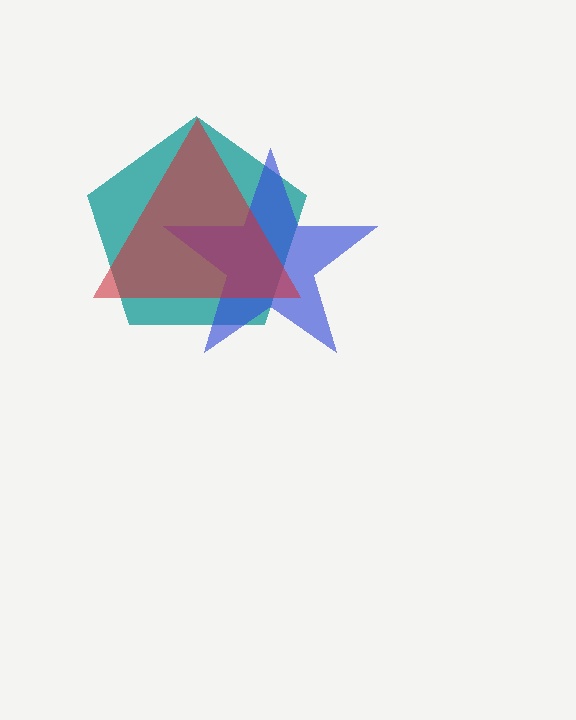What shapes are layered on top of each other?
The layered shapes are: a teal pentagon, a blue star, a red triangle.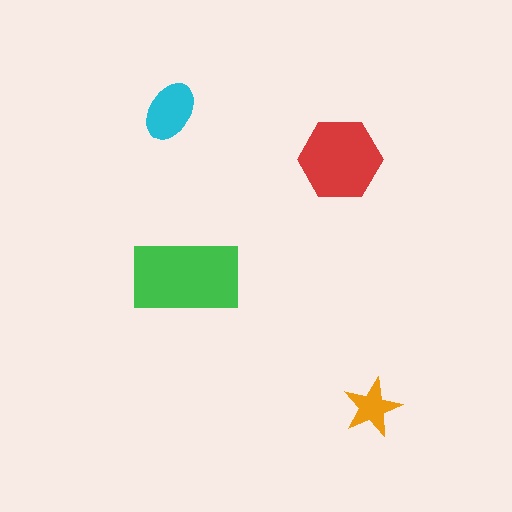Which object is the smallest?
The orange star.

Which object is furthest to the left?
The cyan ellipse is leftmost.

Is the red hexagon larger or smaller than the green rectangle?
Smaller.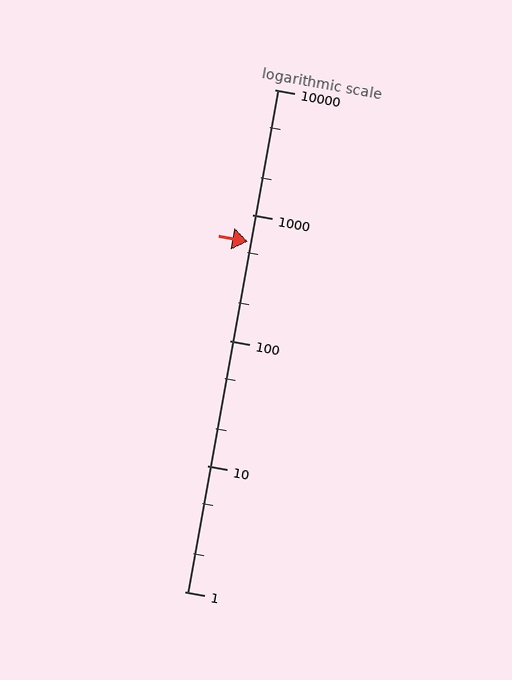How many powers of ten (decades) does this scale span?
The scale spans 4 decades, from 1 to 10000.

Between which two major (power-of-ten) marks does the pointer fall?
The pointer is between 100 and 1000.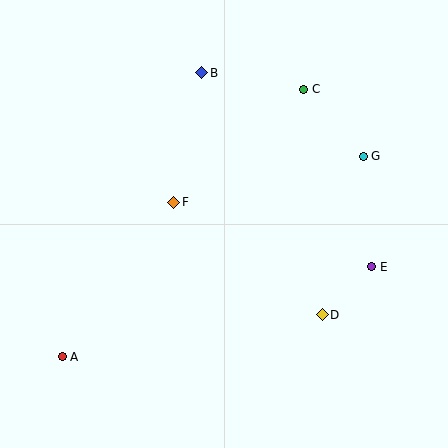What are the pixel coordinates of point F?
Point F is at (174, 202).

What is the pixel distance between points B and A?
The distance between B and A is 316 pixels.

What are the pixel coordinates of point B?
Point B is at (202, 73).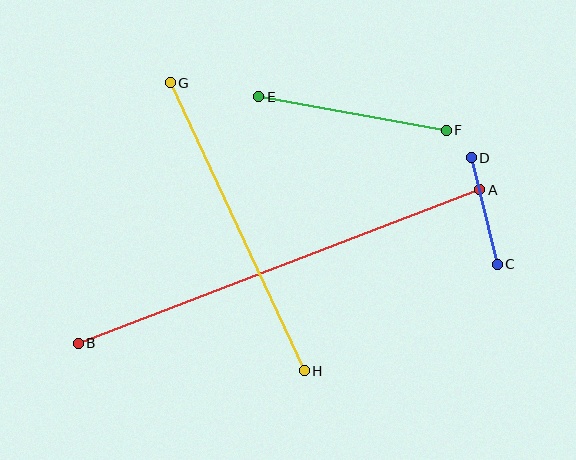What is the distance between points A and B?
The distance is approximately 430 pixels.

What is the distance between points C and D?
The distance is approximately 110 pixels.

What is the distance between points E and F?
The distance is approximately 191 pixels.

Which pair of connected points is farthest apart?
Points A and B are farthest apart.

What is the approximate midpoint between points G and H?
The midpoint is at approximately (237, 227) pixels.